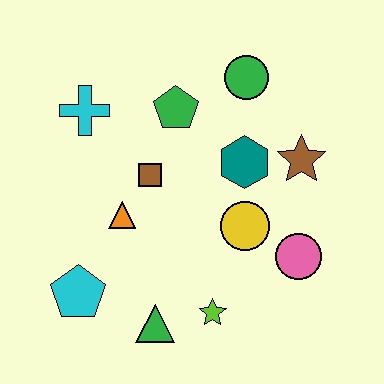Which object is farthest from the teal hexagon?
The cyan pentagon is farthest from the teal hexagon.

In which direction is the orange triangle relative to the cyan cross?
The orange triangle is below the cyan cross.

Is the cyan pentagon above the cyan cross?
No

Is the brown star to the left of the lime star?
No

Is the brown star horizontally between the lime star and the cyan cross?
No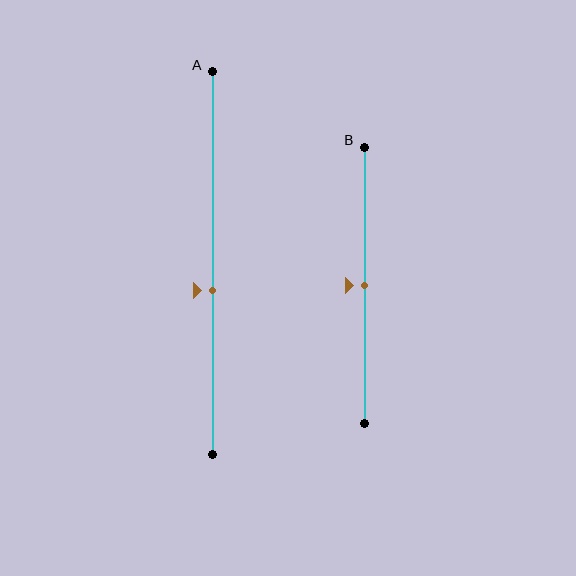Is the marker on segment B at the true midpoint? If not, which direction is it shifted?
Yes, the marker on segment B is at the true midpoint.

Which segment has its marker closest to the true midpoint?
Segment B has its marker closest to the true midpoint.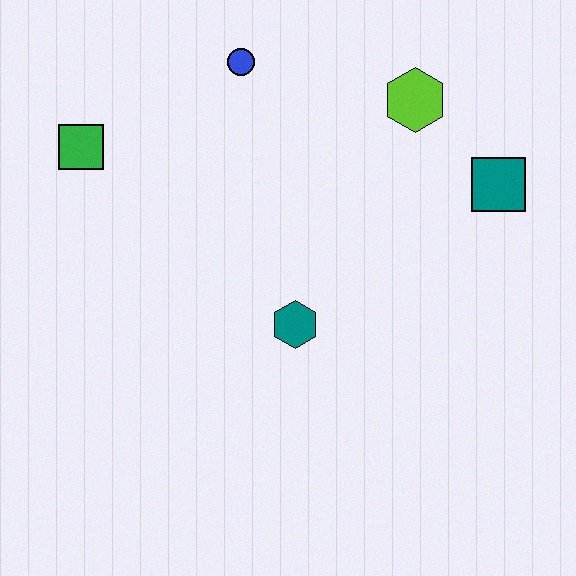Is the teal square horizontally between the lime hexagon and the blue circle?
No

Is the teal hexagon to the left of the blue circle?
No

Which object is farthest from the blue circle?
The teal square is farthest from the blue circle.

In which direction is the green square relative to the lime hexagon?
The green square is to the left of the lime hexagon.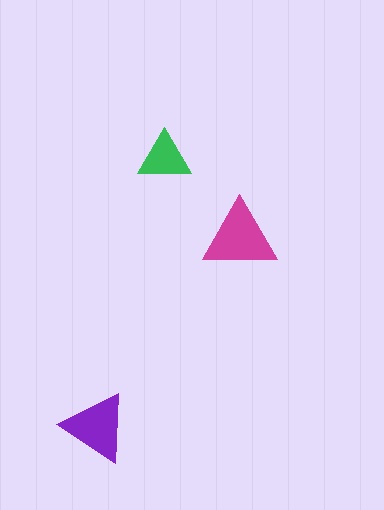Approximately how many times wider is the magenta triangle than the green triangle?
About 1.5 times wider.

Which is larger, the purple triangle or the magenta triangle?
The magenta one.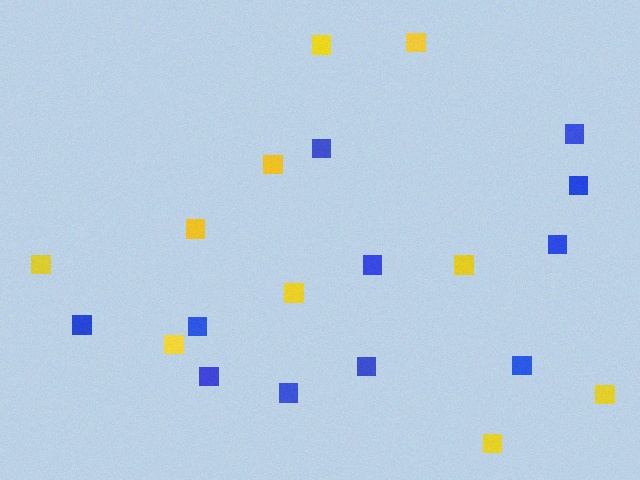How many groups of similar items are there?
There are 2 groups: one group of yellow squares (10) and one group of blue squares (11).